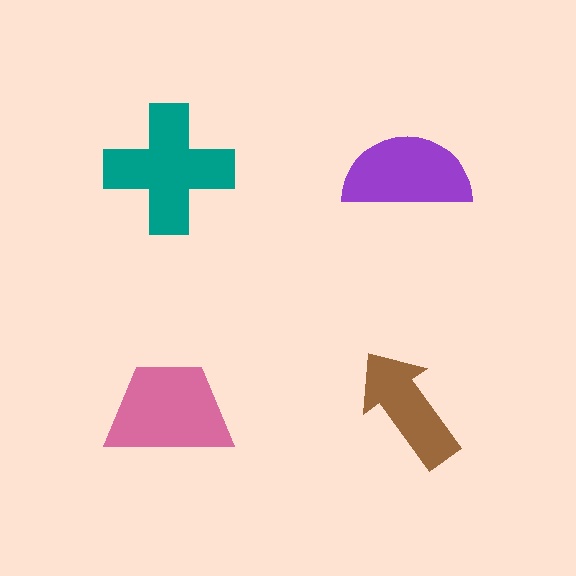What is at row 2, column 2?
A brown arrow.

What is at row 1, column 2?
A purple semicircle.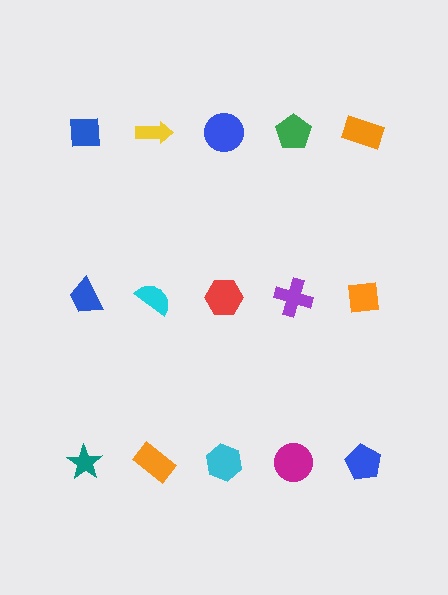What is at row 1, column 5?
An orange rectangle.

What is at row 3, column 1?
A teal star.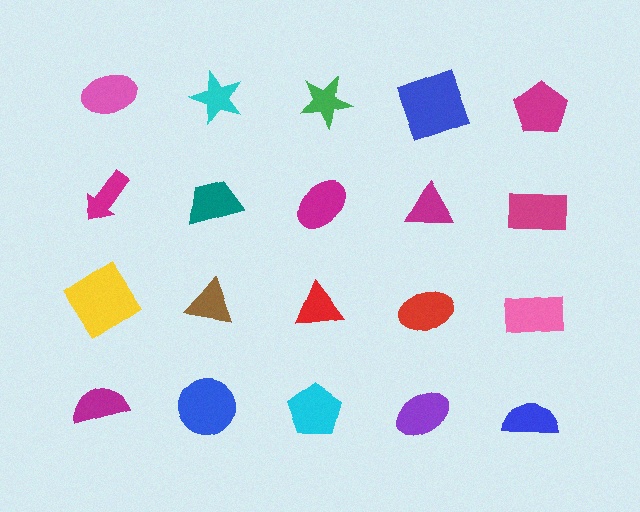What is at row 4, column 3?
A cyan pentagon.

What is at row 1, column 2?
A cyan star.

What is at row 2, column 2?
A teal trapezoid.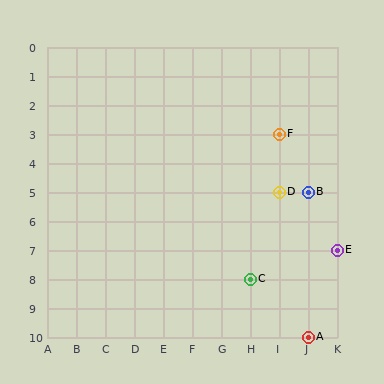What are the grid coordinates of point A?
Point A is at grid coordinates (J, 10).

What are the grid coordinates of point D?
Point D is at grid coordinates (I, 5).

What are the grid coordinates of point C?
Point C is at grid coordinates (H, 8).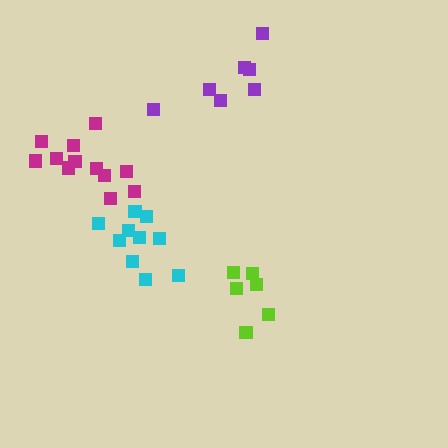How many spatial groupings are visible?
There are 4 spatial groupings.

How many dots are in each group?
Group 1: 10 dots, Group 2: 6 dots, Group 3: 7 dots, Group 4: 12 dots (35 total).